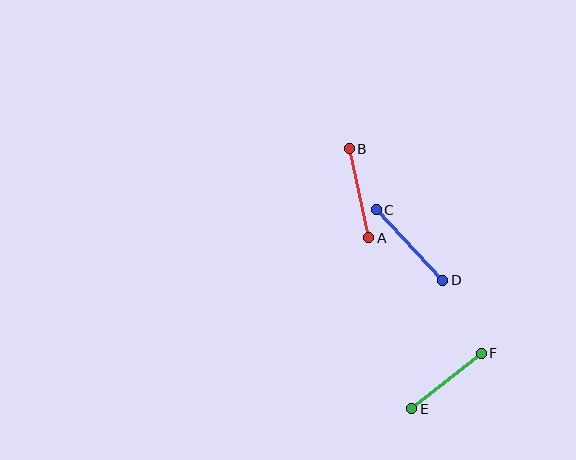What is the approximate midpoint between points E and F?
The midpoint is at approximately (447, 381) pixels.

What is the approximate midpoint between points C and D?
The midpoint is at approximately (410, 245) pixels.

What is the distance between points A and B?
The distance is approximately 91 pixels.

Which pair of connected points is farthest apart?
Points C and D are farthest apart.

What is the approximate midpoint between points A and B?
The midpoint is at approximately (359, 193) pixels.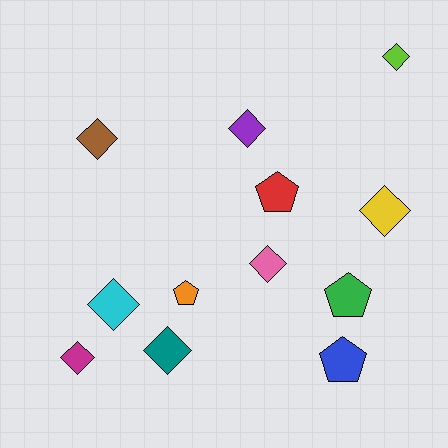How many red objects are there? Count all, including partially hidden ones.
There is 1 red object.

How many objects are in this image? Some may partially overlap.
There are 12 objects.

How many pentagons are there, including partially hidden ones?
There are 4 pentagons.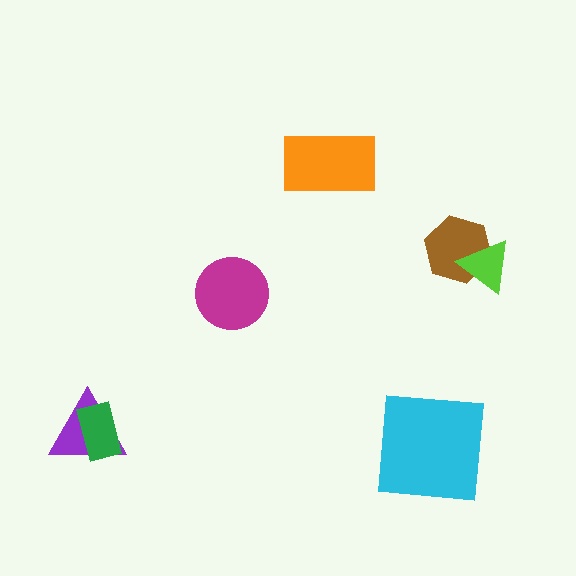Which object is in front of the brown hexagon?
The lime triangle is in front of the brown hexagon.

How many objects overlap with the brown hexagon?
1 object overlaps with the brown hexagon.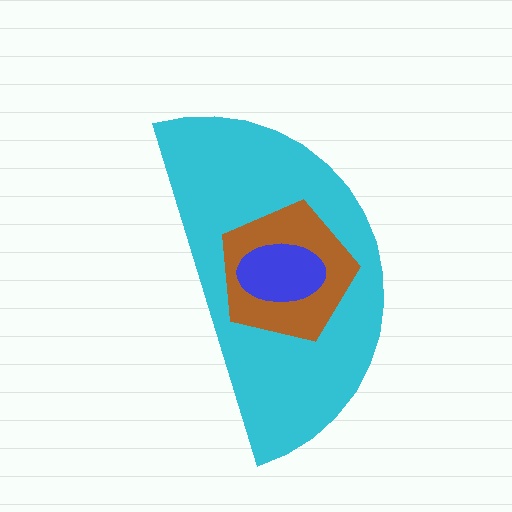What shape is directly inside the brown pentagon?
The blue ellipse.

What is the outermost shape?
The cyan semicircle.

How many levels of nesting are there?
3.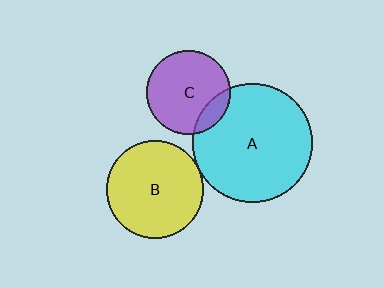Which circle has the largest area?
Circle A (cyan).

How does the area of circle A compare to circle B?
Approximately 1.5 times.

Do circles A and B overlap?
Yes.